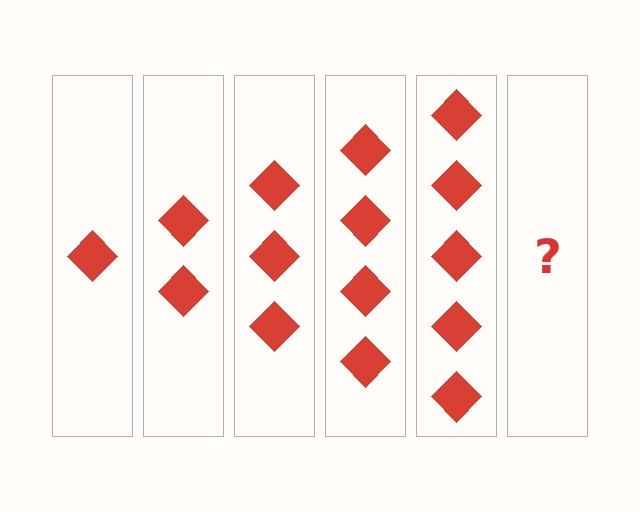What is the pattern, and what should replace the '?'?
The pattern is that each step adds one more diamond. The '?' should be 6 diamonds.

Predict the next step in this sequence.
The next step is 6 diamonds.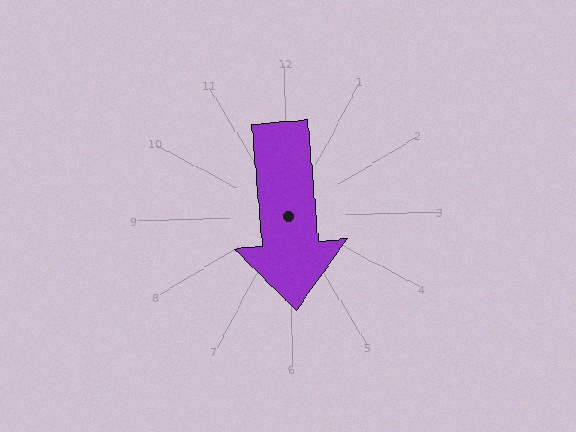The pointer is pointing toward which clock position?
Roughly 6 o'clock.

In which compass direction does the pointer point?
South.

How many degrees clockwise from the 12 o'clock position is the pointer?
Approximately 177 degrees.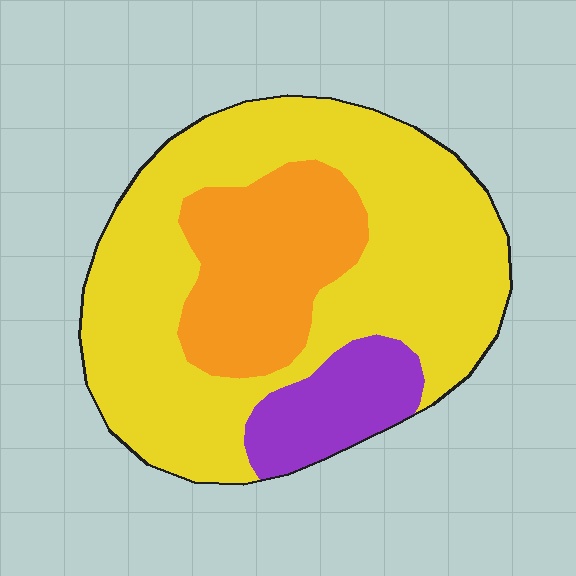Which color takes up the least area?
Purple, at roughly 10%.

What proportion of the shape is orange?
Orange takes up less than a quarter of the shape.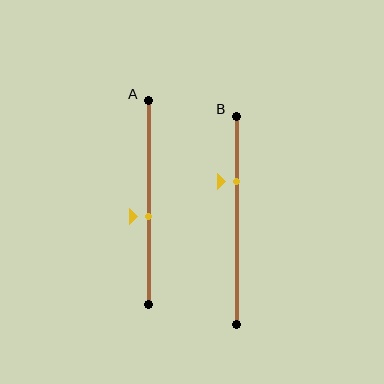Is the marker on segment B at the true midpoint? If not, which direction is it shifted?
No, the marker on segment B is shifted upward by about 18% of the segment length.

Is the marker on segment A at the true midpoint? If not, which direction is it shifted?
No, the marker on segment A is shifted downward by about 7% of the segment length.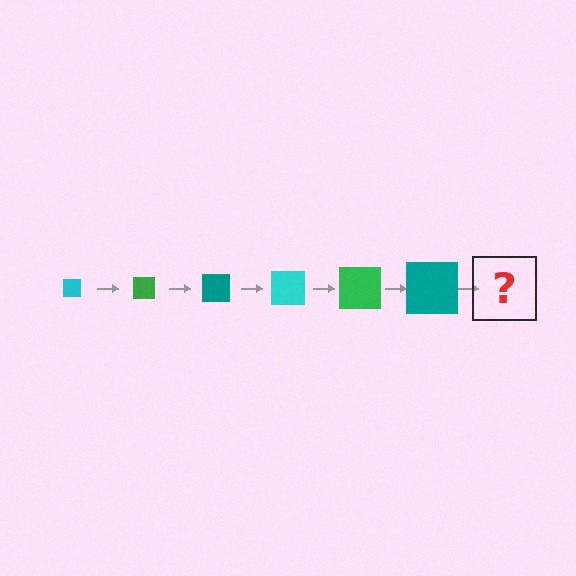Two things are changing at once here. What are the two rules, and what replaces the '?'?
The two rules are that the square grows larger each step and the color cycles through cyan, green, and teal. The '?' should be a cyan square, larger than the previous one.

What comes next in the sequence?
The next element should be a cyan square, larger than the previous one.